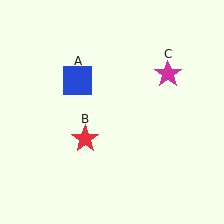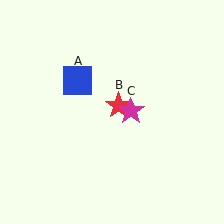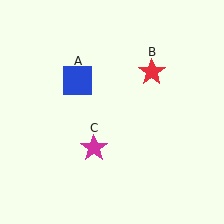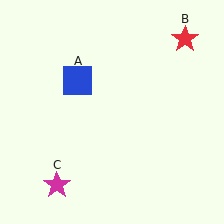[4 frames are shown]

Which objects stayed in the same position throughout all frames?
Blue square (object A) remained stationary.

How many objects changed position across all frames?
2 objects changed position: red star (object B), magenta star (object C).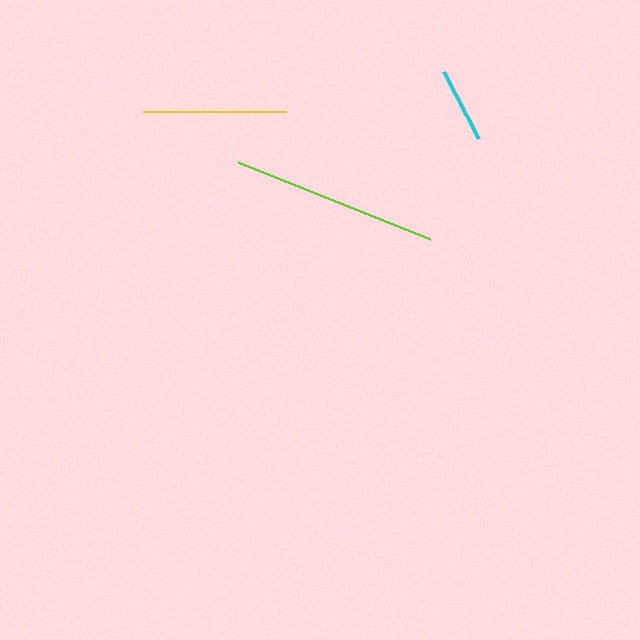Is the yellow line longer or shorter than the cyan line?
The yellow line is longer than the cyan line.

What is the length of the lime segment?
The lime segment is approximately 207 pixels long.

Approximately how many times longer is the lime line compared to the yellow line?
The lime line is approximately 1.4 times the length of the yellow line.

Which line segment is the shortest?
The cyan line is the shortest at approximately 76 pixels.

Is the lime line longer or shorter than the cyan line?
The lime line is longer than the cyan line.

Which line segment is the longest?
The lime line is the longest at approximately 207 pixels.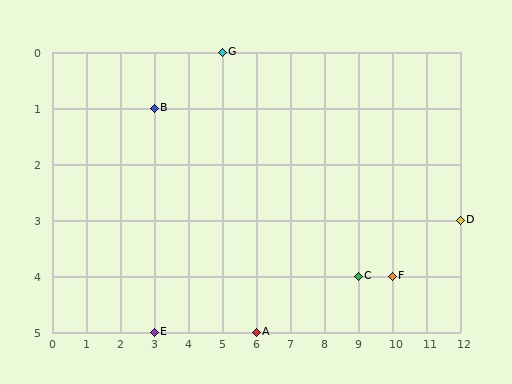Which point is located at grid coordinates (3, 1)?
Point B is at (3, 1).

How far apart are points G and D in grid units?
Points G and D are 7 columns and 3 rows apart (about 7.6 grid units diagonally).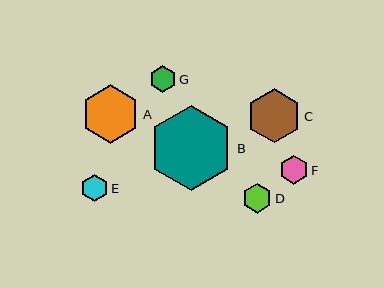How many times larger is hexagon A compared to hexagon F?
Hexagon A is approximately 2.0 times the size of hexagon F.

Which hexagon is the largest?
Hexagon B is the largest with a size of approximately 85 pixels.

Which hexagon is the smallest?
Hexagon G is the smallest with a size of approximately 27 pixels.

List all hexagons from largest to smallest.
From largest to smallest: B, A, C, D, F, E, G.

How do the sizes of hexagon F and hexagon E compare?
Hexagon F and hexagon E are approximately the same size.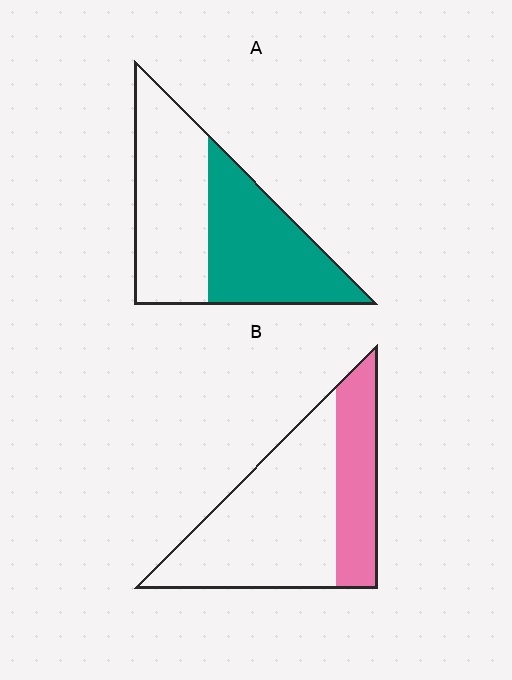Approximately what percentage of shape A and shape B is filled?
A is approximately 50% and B is approximately 30%.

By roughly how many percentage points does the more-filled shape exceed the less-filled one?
By roughly 15 percentage points (A over B).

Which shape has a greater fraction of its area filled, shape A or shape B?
Shape A.